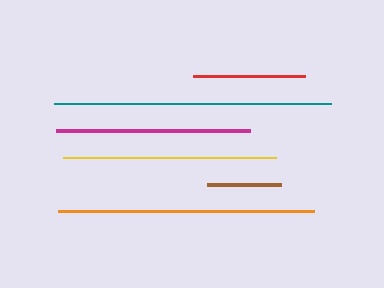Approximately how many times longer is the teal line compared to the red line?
The teal line is approximately 2.5 times the length of the red line.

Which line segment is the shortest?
The brown line is the shortest at approximately 74 pixels.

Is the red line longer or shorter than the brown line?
The red line is longer than the brown line.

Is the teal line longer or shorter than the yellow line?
The teal line is longer than the yellow line.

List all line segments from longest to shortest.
From longest to shortest: teal, orange, yellow, magenta, red, brown.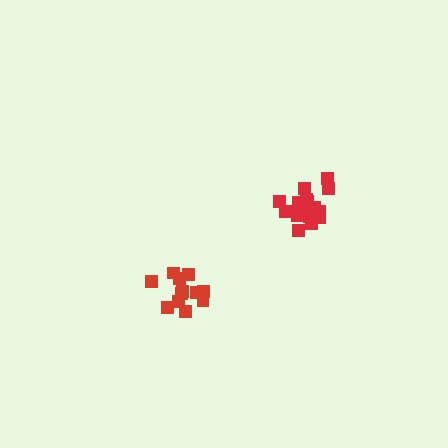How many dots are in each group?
Group 1: 12 dots, Group 2: 16 dots (28 total).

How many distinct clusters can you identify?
There are 2 distinct clusters.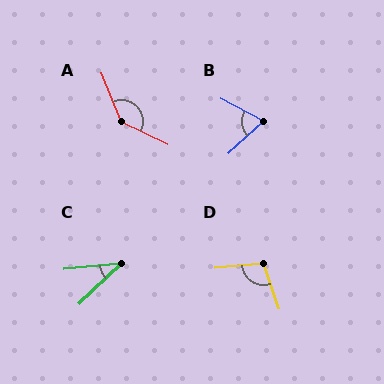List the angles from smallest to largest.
C (39°), B (70°), D (104°), A (137°).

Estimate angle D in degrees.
Approximately 104 degrees.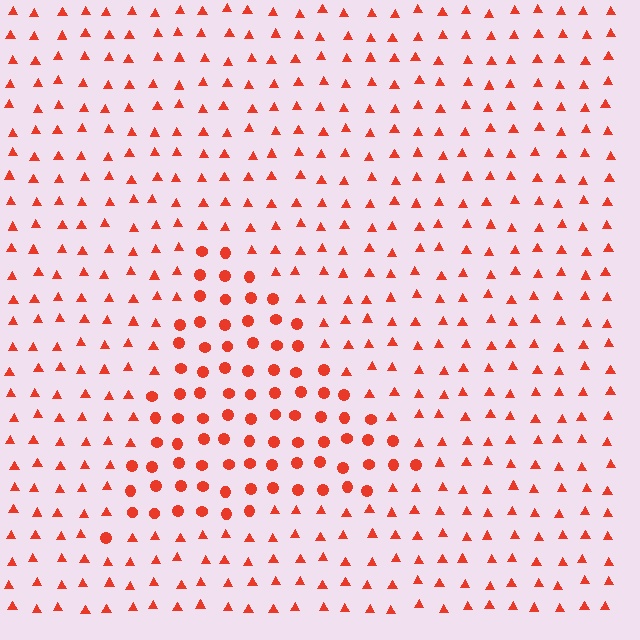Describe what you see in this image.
The image is filled with small red elements arranged in a uniform grid. A triangle-shaped region contains circles, while the surrounding area contains triangles. The boundary is defined purely by the change in element shape.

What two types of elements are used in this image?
The image uses circles inside the triangle region and triangles outside it.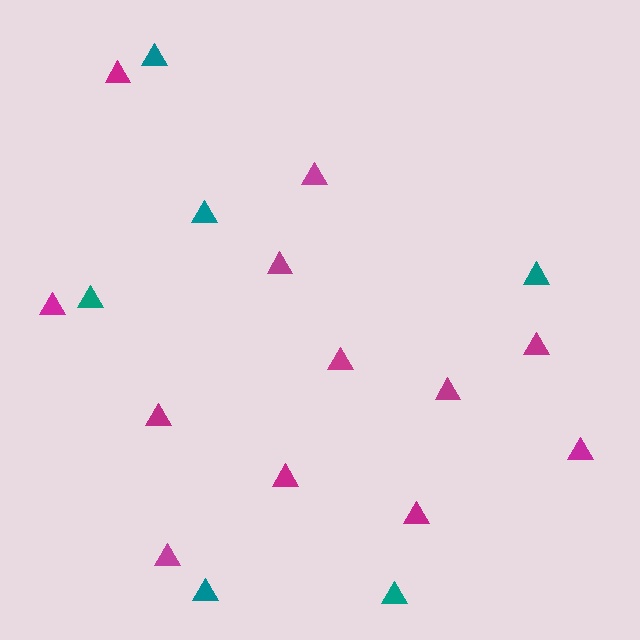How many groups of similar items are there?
There are 2 groups: one group of teal triangles (6) and one group of magenta triangles (12).